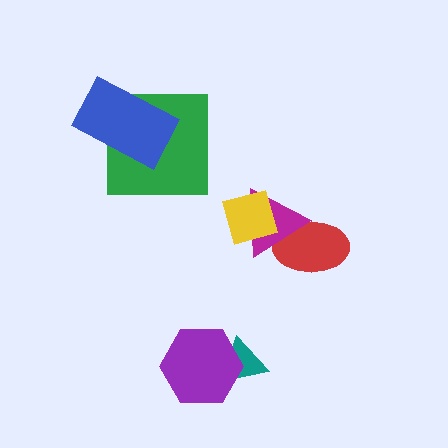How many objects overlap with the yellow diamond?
1 object overlaps with the yellow diamond.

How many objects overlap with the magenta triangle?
2 objects overlap with the magenta triangle.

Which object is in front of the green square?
The blue rectangle is in front of the green square.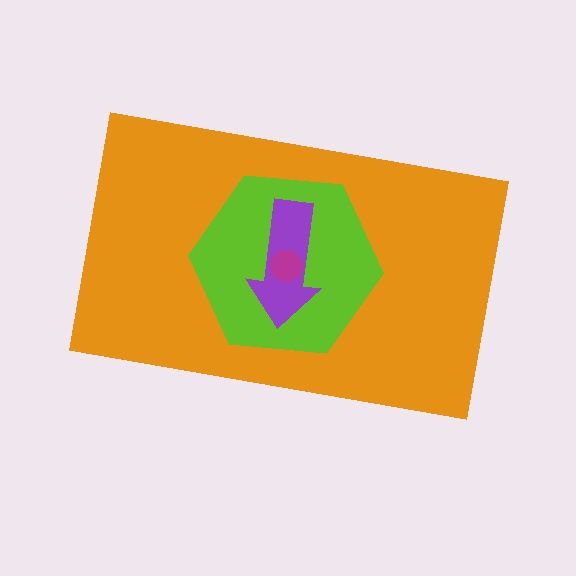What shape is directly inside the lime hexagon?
The purple arrow.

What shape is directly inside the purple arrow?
The magenta circle.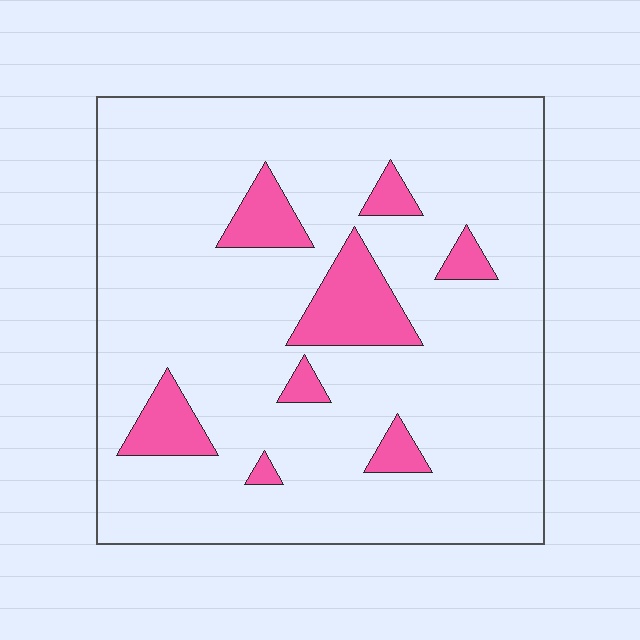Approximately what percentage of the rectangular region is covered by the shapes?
Approximately 15%.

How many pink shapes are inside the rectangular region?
8.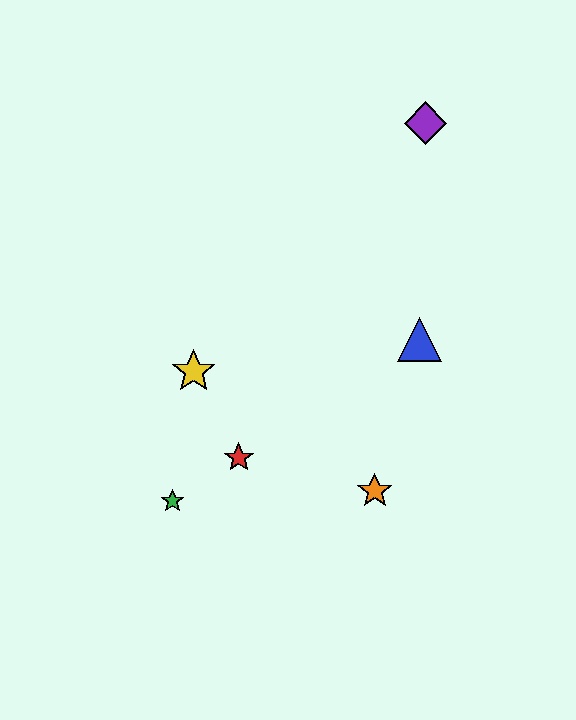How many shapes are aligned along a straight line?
3 shapes (the red star, the blue triangle, the green star) are aligned along a straight line.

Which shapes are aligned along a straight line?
The red star, the blue triangle, the green star are aligned along a straight line.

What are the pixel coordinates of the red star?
The red star is at (239, 458).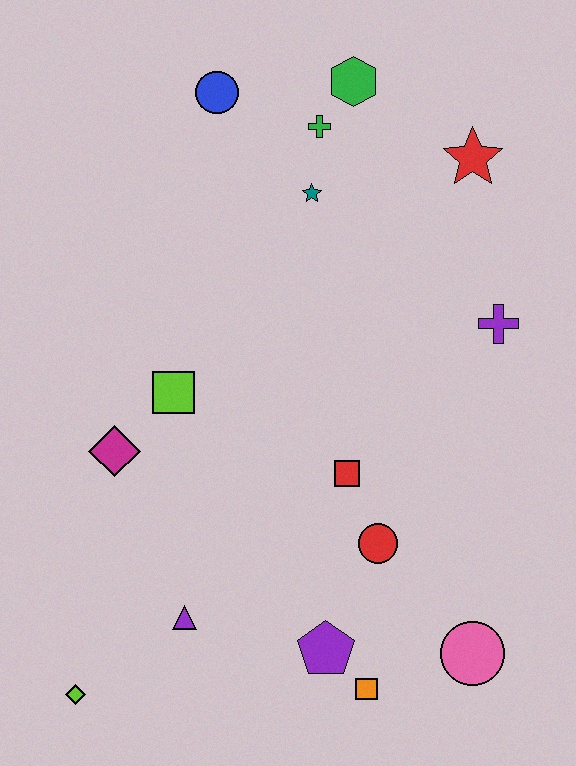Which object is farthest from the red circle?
The blue circle is farthest from the red circle.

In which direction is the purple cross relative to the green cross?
The purple cross is below the green cross.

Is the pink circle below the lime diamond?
No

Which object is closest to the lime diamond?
The purple triangle is closest to the lime diamond.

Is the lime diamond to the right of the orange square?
No